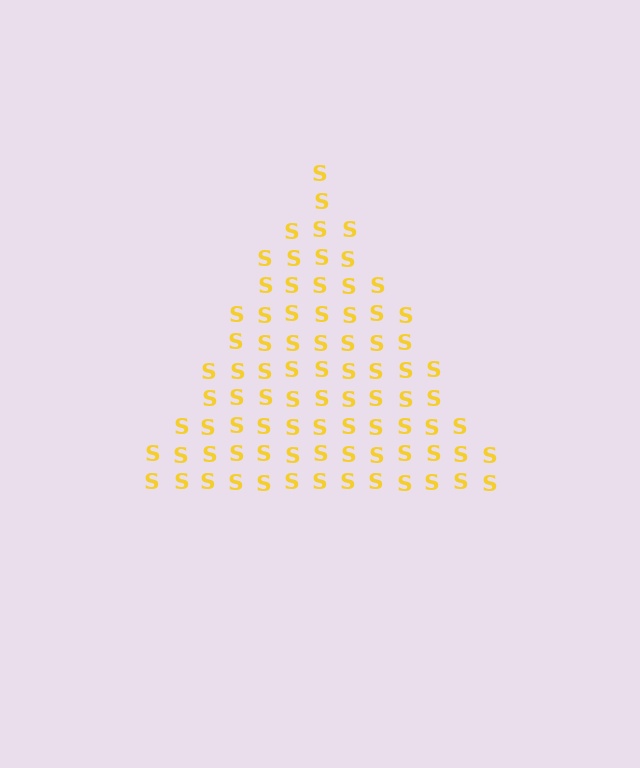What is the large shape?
The large shape is a triangle.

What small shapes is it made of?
It is made of small letter S's.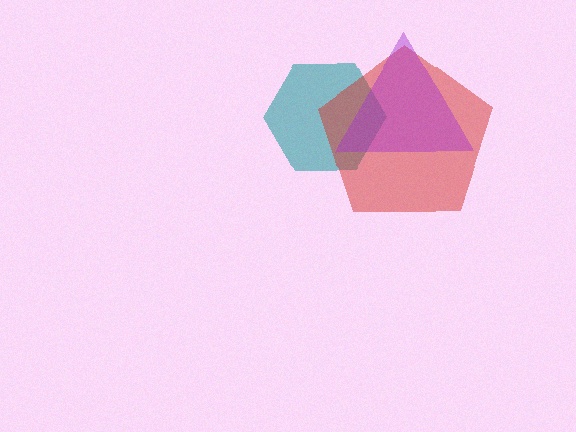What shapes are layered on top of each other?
The layered shapes are: a teal hexagon, a red pentagon, a purple triangle.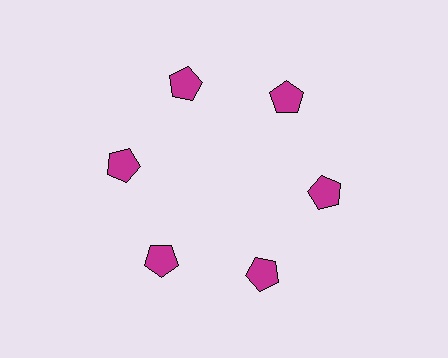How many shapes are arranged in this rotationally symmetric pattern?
There are 6 shapes, arranged in 6 groups of 1.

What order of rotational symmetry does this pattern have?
This pattern has 6-fold rotational symmetry.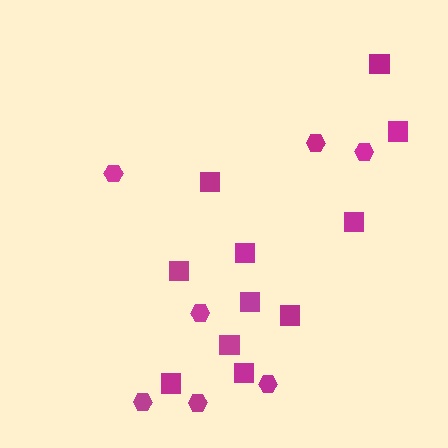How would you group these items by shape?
There are 2 groups: one group of hexagons (7) and one group of squares (11).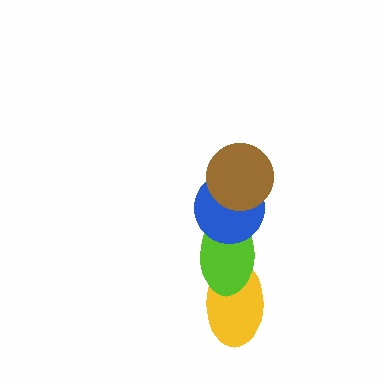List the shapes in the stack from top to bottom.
From top to bottom: the brown circle, the blue circle, the lime ellipse, the yellow ellipse.